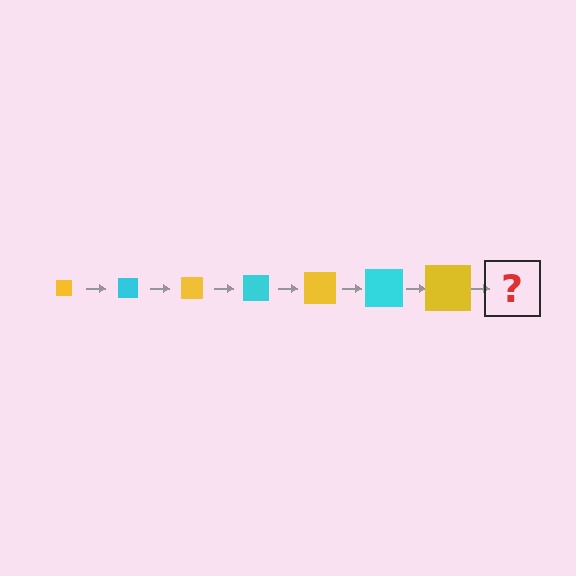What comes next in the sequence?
The next element should be a cyan square, larger than the previous one.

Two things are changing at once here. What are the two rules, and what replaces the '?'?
The two rules are that the square grows larger each step and the color cycles through yellow and cyan. The '?' should be a cyan square, larger than the previous one.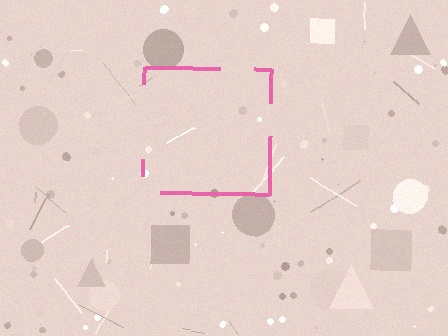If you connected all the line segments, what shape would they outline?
They would outline a square.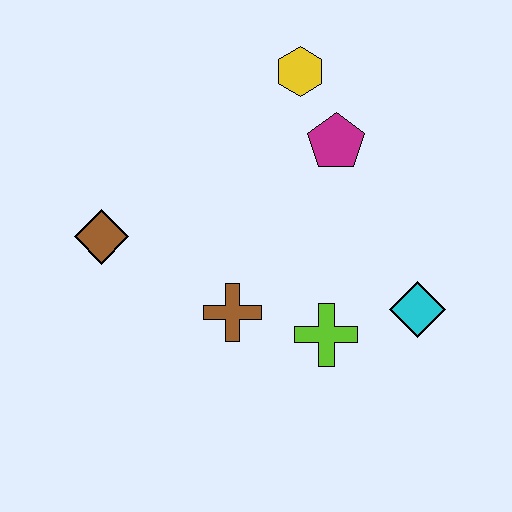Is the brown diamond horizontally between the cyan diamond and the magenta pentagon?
No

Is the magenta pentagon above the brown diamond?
Yes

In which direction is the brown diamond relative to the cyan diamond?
The brown diamond is to the left of the cyan diamond.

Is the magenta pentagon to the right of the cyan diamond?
No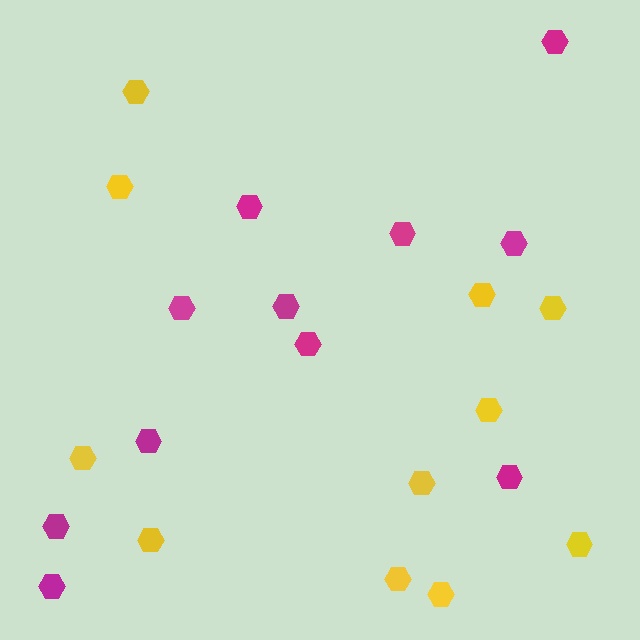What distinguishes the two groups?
There are 2 groups: one group of yellow hexagons (11) and one group of magenta hexagons (11).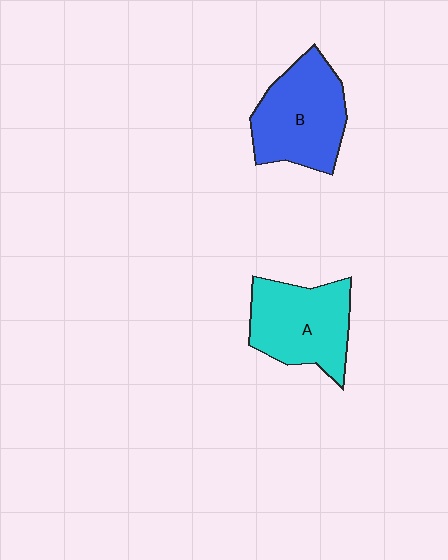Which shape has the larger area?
Shape B (blue).